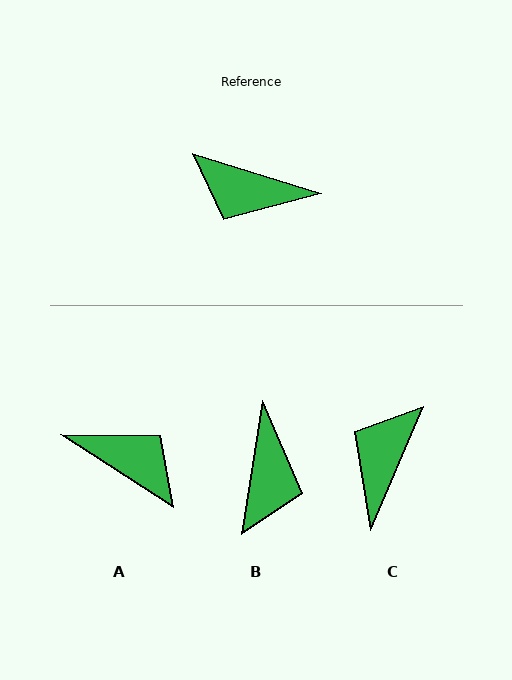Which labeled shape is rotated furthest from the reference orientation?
A, about 165 degrees away.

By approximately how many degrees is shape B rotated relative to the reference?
Approximately 99 degrees counter-clockwise.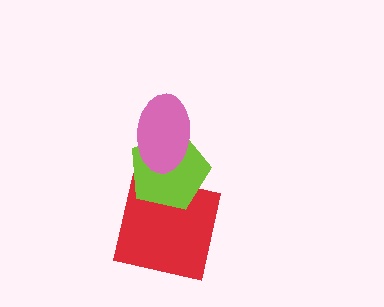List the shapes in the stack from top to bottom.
From top to bottom: the pink ellipse, the lime pentagon, the red square.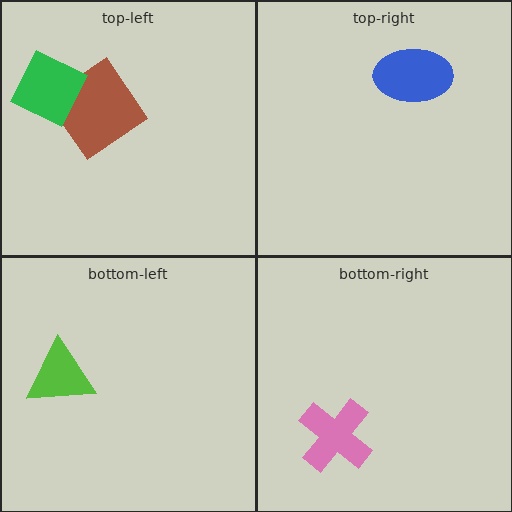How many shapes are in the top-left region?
2.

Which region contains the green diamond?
The top-left region.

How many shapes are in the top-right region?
1.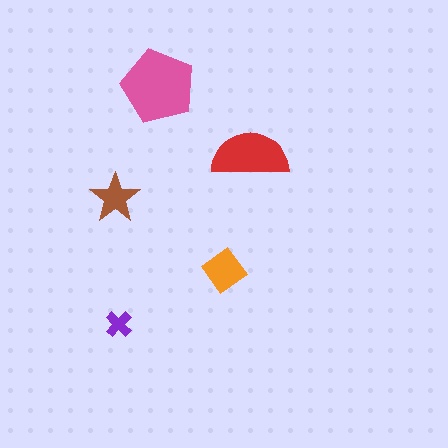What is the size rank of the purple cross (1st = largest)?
5th.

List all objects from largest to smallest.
The pink pentagon, the red semicircle, the orange diamond, the brown star, the purple cross.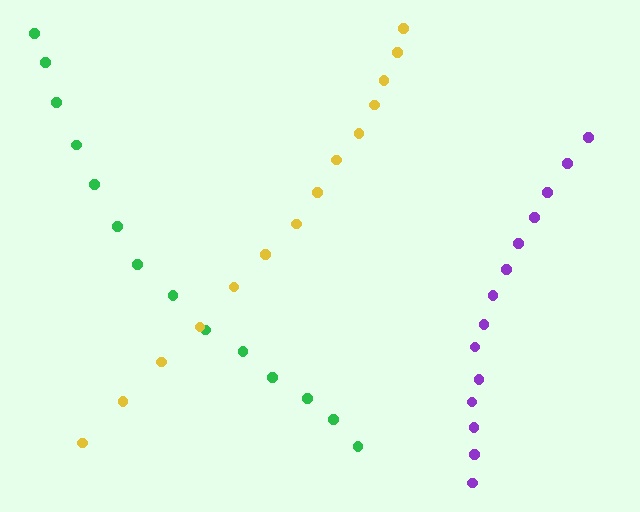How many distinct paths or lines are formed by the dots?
There are 3 distinct paths.